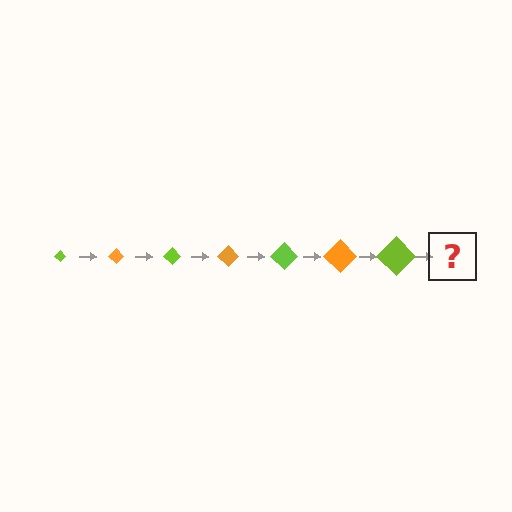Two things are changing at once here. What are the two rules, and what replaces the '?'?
The two rules are that the diamond grows larger each step and the color cycles through lime and orange. The '?' should be an orange diamond, larger than the previous one.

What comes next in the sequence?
The next element should be an orange diamond, larger than the previous one.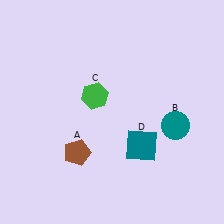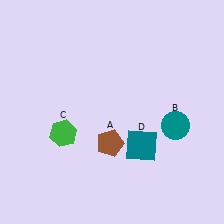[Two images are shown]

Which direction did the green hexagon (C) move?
The green hexagon (C) moved down.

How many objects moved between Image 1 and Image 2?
2 objects moved between the two images.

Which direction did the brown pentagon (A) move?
The brown pentagon (A) moved right.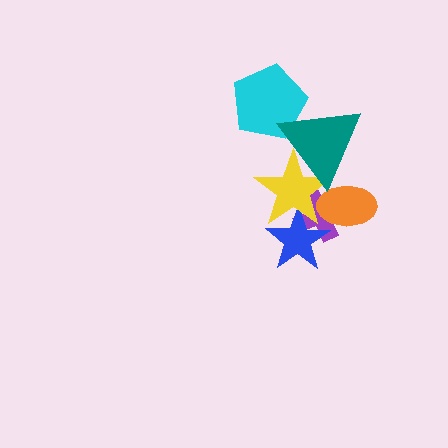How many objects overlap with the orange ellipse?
3 objects overlap with the orange ellipse.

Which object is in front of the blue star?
The yellow star is in front of the blue star.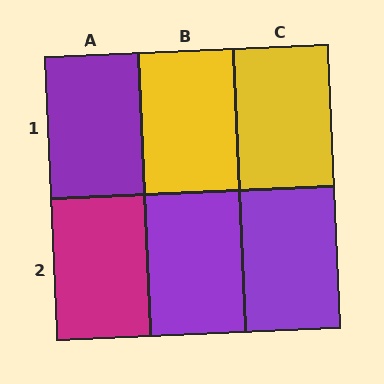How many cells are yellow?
2 cells are yellow.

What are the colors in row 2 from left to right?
Magenta, purple, purple.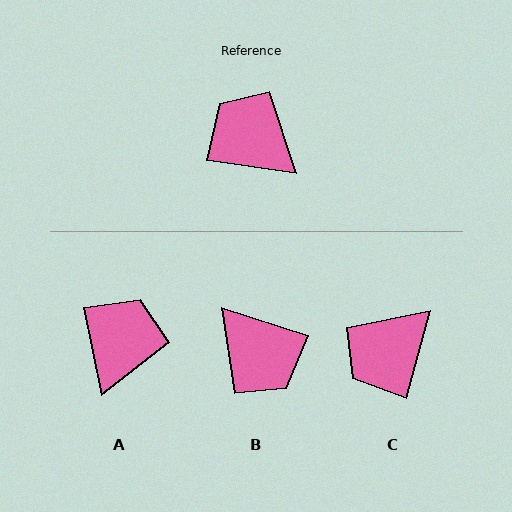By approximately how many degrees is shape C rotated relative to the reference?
Approximately 83 degrees counter-clockwise.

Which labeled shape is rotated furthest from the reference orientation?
B, about 171 degrees away.